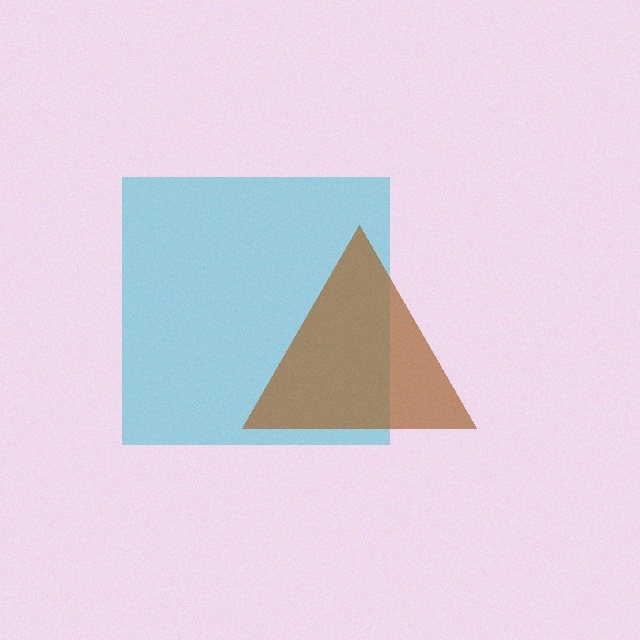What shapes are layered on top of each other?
The layered shapes are: a cyan square, a brown triangle.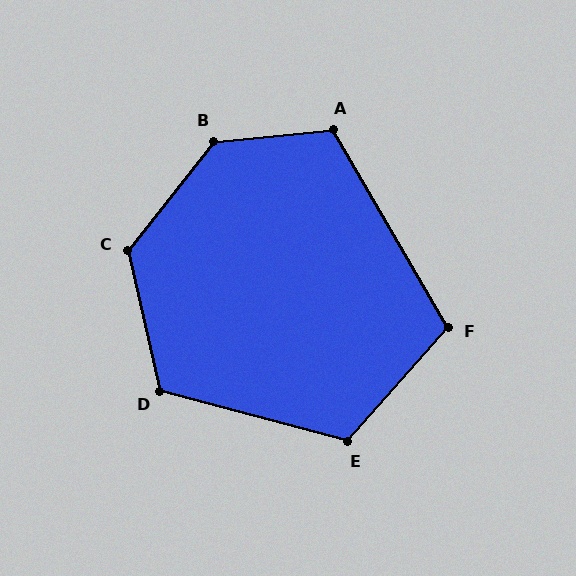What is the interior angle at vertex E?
Approximately 116 degrees (obtuse).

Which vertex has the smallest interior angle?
F, at approximately 109 degrees.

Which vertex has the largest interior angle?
B, at approximately 134 degrees.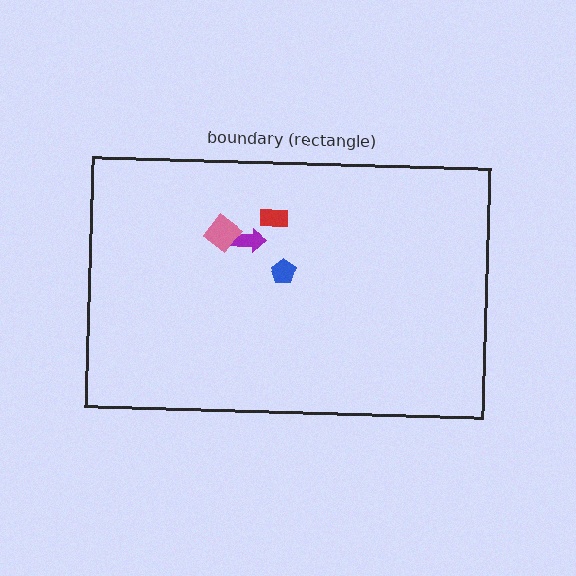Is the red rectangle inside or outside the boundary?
Inside.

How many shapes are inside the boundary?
4 inside, 0 outside.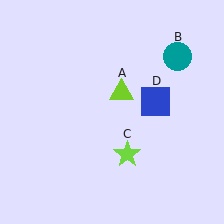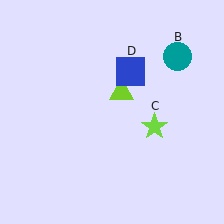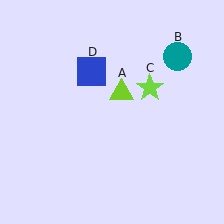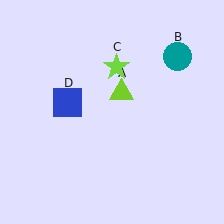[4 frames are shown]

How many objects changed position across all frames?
2 objects changed position: lime star (object C), blue square (object D).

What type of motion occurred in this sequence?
The lime star (object C), blue square (object D) rotated counterclockwise around the center of the scene.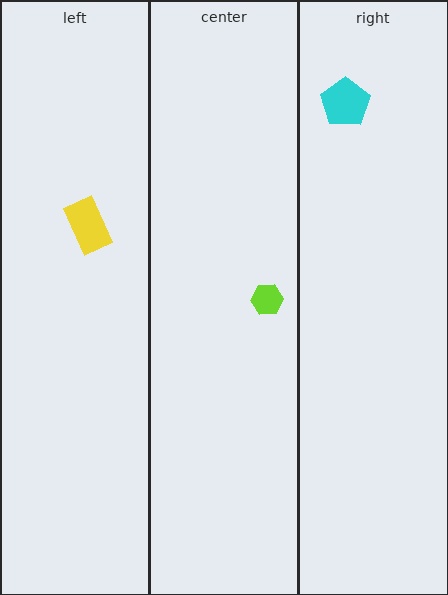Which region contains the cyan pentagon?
The right region.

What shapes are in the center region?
The lime hexagon.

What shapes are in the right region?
The cyan pentagon.